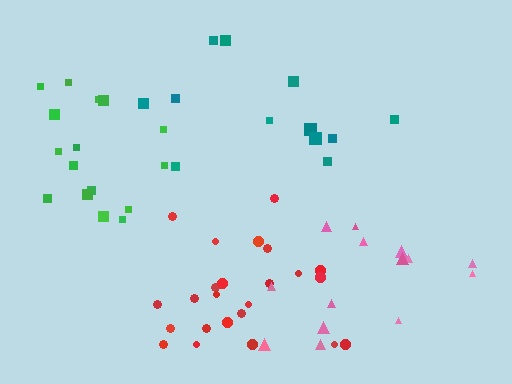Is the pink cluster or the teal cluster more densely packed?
Pink.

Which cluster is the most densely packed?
Green.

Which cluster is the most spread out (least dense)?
Teal.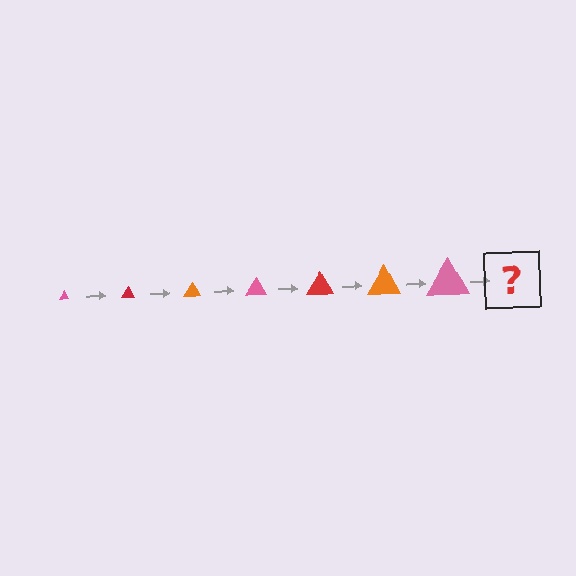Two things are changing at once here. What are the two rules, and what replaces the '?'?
The two rules are that the triangle grows larger each step and the color cycles through pink, red, and orange. The '?' should be a red triangle, larger than the previous one.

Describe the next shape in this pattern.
It should be a red triangle, larger than the previous one.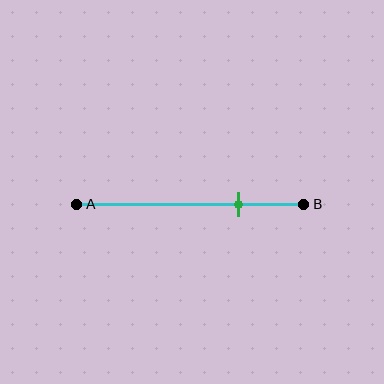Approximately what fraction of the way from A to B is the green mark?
The green mark is approximately 70% of the way from A to B.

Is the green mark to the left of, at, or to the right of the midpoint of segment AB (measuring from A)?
The green mark is to the right of the midpoint of segment AB.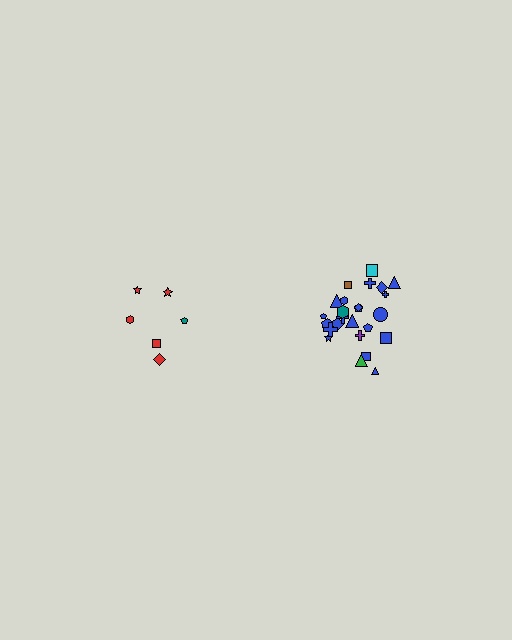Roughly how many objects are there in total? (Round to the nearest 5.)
Roughly 30 objects in total.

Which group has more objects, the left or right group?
The right group.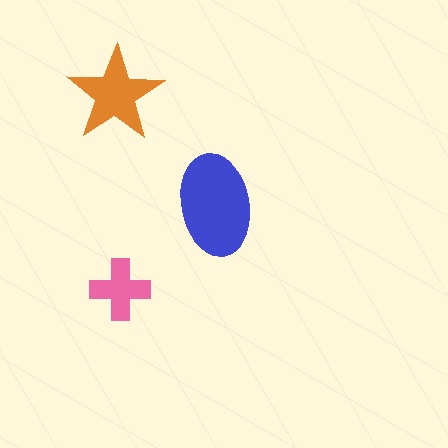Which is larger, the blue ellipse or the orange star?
The blue ellipse.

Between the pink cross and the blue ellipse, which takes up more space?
The blue ellipse.